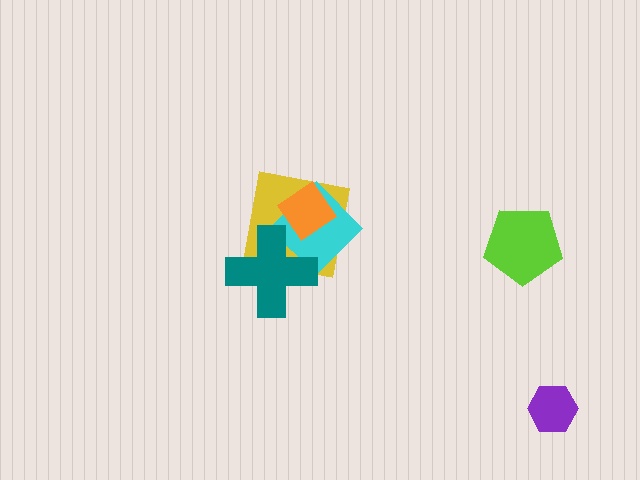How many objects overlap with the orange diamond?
2 objects overlap with the orange diamond.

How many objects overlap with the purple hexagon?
0 objects overlap with the purple hexagon.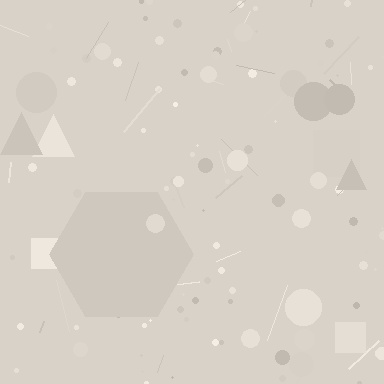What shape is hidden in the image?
A hexagon is hidden in the image.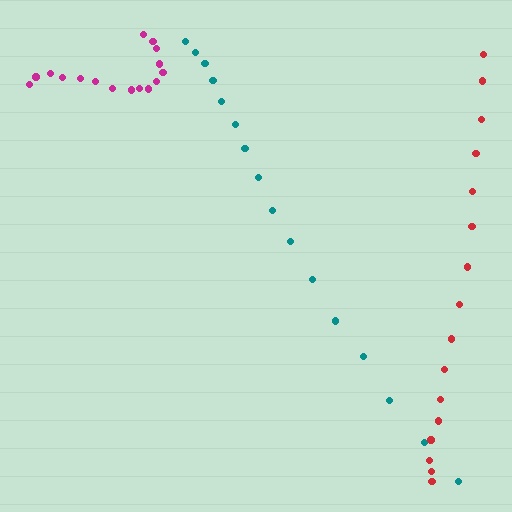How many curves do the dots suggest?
There are 3 distinct paths.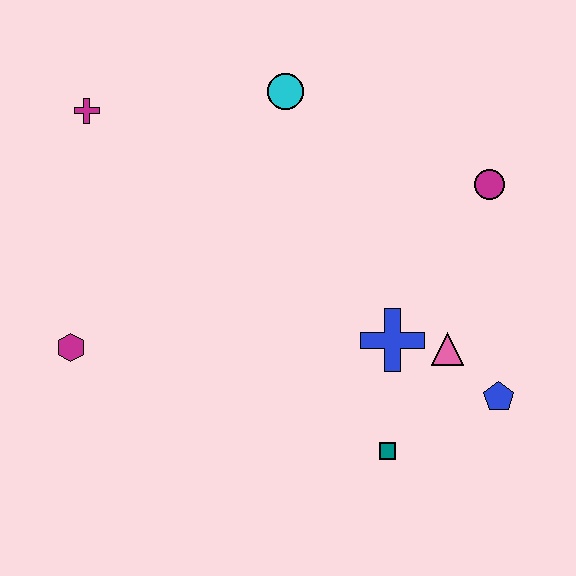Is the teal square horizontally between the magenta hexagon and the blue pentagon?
Yes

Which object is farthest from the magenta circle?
The magenta hexagon is farthest from the magenta circle.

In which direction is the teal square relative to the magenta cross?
The teal square is below the magenta cross.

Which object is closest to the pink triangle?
The blue cross is closest to the pink triangle.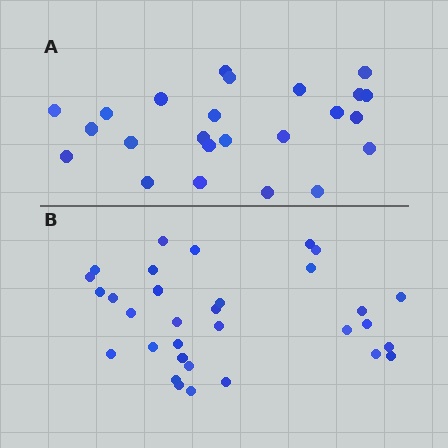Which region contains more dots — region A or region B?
Region B (the bottom region) has more dots.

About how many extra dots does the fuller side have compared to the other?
Region B has roughly 8 or so more dots than region A.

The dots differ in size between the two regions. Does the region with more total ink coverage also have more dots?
No. Region A has more total ink coverage because its dots are larger, but region B actually contains more individual dots. Total area can be misleading — the number of items is what matters here.